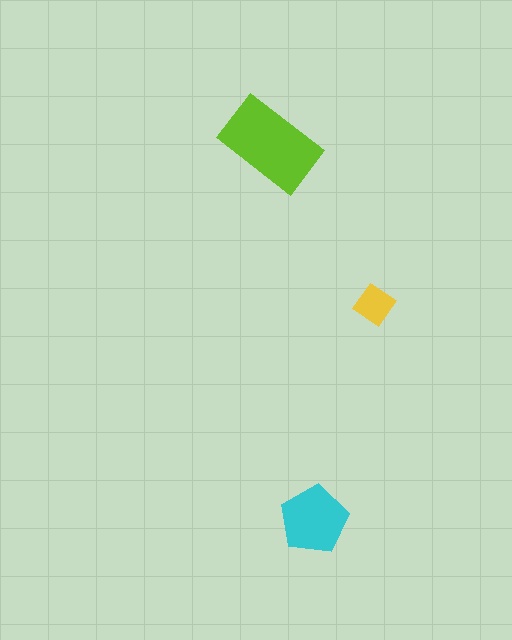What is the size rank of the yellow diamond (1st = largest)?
3rd.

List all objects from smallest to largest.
The yellow diamond, the cyan pentagon, the lime rectangle.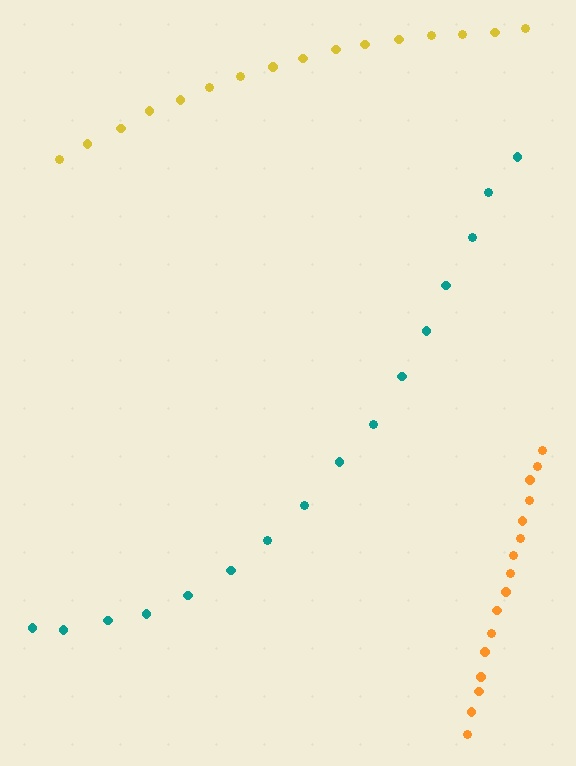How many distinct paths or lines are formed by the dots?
There are 3 distinct paths.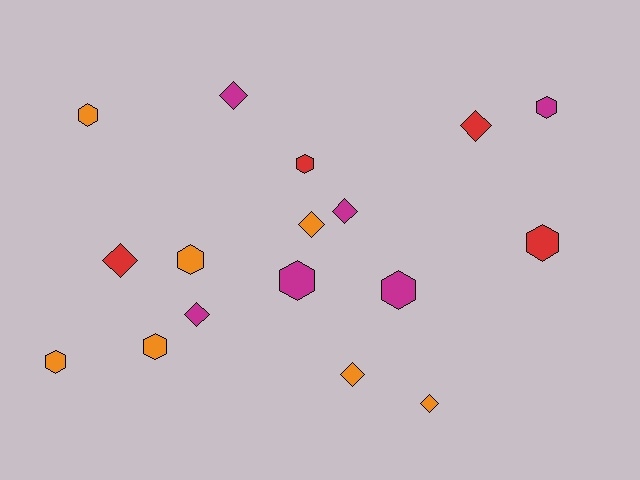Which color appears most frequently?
Orange, with 7 objects.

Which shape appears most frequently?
Hexagon, with 9 objects.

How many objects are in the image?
There are 17 objects.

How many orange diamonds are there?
There are 3 orange diamonds.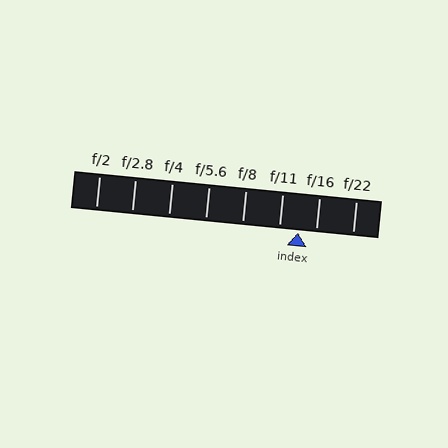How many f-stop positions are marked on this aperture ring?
There are 8 f-stop positions marked.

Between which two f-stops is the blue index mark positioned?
The index mark is between f/11 and f/16.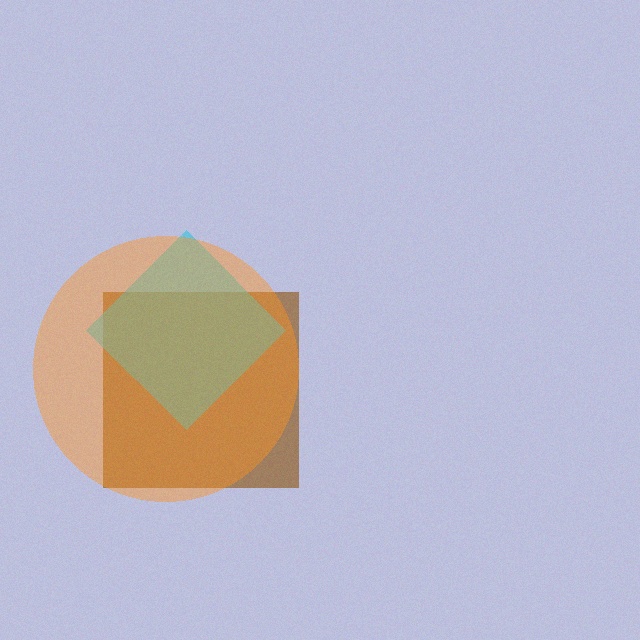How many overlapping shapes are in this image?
There are 3 overlapping shapes in the image.